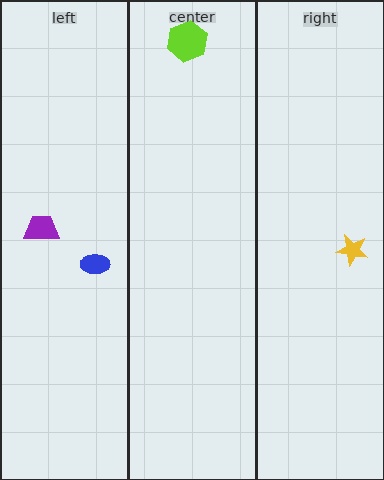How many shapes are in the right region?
1.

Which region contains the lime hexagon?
The center region.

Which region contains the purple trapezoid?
The left region.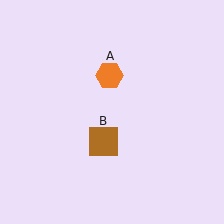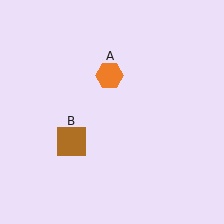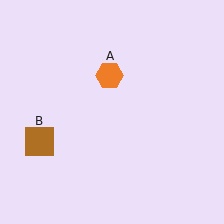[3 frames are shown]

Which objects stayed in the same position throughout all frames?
Orange hexagon (object A) remained stationary.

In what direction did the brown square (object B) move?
The brown square (object B) moved left.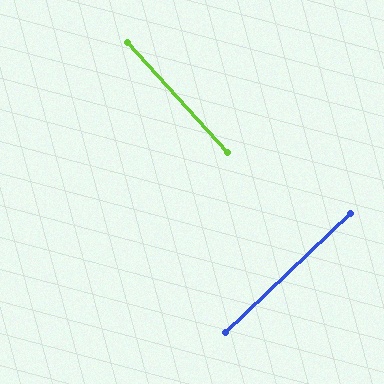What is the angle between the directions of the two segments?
Approximately 89 degrees.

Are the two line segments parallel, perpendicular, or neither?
Perpendicular — they meet at approximately 89°.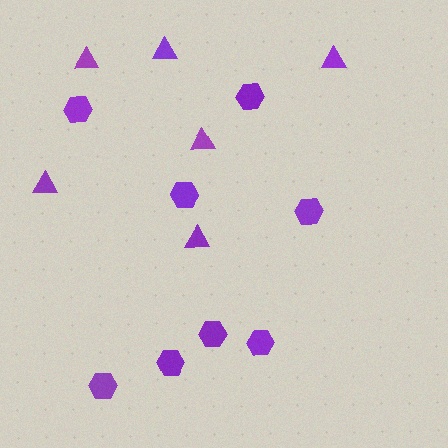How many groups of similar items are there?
There are 2 groups: one group of triangles (6) and one group of hexagons (8).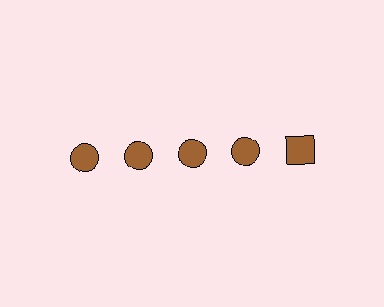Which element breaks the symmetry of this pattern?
The brown square in the top row, rightmost column breaks the symmetry. All other shapes are brown circles.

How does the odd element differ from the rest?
It has a different shape: square instead of circle.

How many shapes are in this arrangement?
There are 5 shapes arranged in a grid pattern.